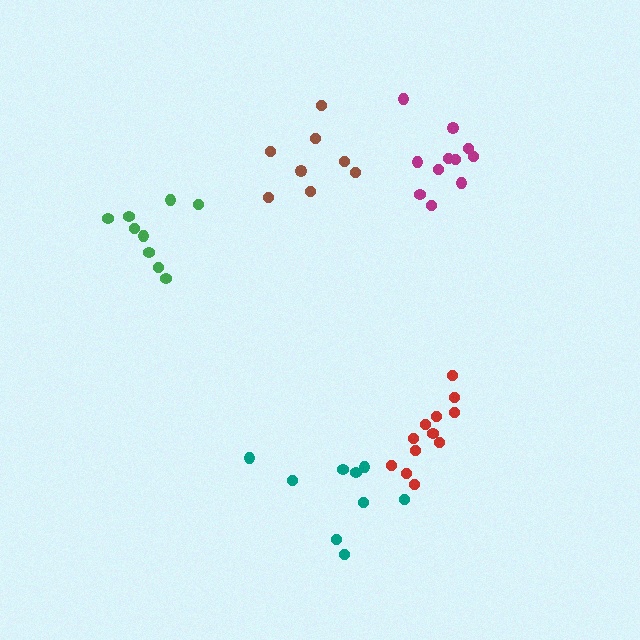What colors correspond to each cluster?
The clusters are colored: green, teal, magenta, brown, red.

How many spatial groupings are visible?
There are 5 spatial groupings.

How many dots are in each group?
Group 1: 9 dots, Group 2: 9 dots, Group 3: 11 dots, Group 4: 8 dots, Group 5: 12 dots (49 total).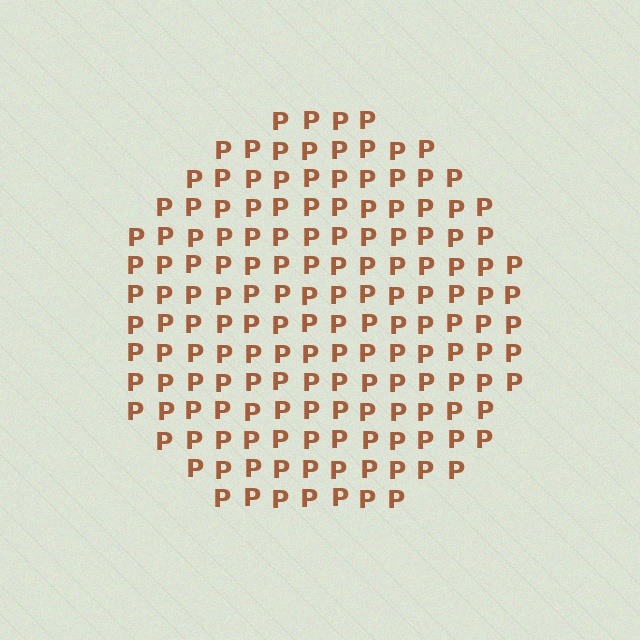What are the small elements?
The small elements are letter P's.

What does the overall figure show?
The overall figure shows a circle.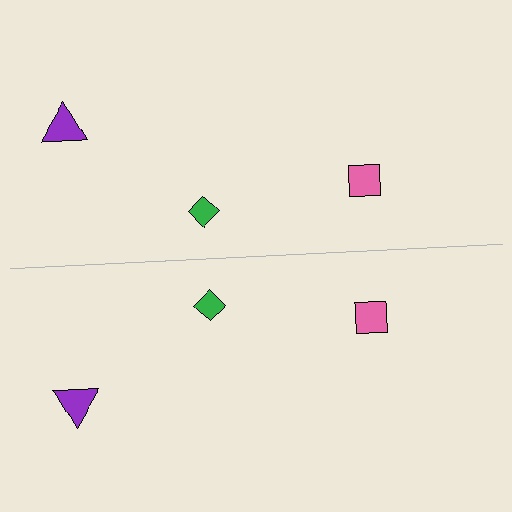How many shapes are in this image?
There are 6 shapes in this image.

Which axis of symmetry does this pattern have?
The pattern has a horizontal axis of symmetry running through the center of the image.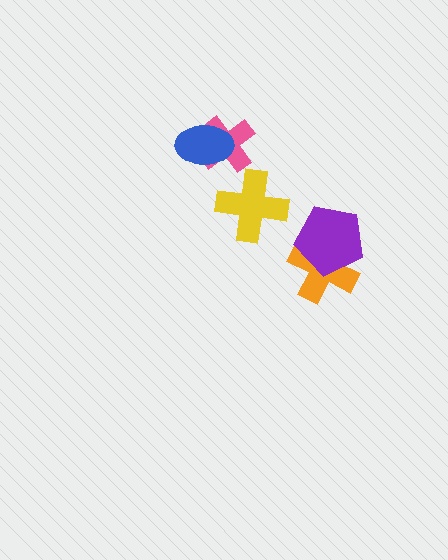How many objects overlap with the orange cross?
1 object overlaps with the orange cross.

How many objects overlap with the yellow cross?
0 objects overlap with the yellow cross.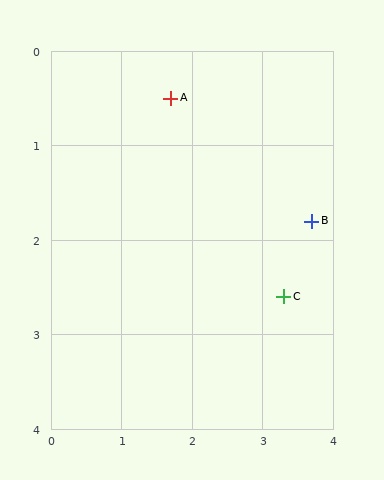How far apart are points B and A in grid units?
Points B and A are about 2.4 grid units apart.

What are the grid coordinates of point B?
Point B is at approximately (3.7, 1.8).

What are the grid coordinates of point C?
Point C is at approximately (3.3, 2.6).